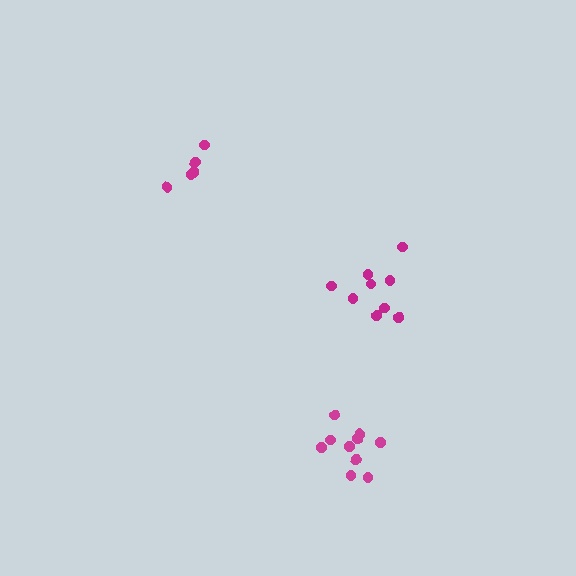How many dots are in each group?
Group 1: 9 dots, Group 2: 6 dots, Group 3: 10 dots (25 total).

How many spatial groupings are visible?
There are 3 spatial groupings.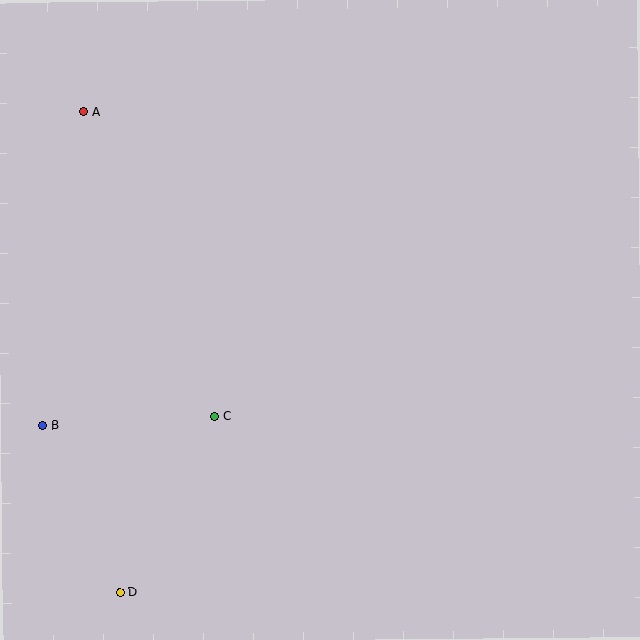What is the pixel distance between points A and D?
The distance between A and D is 481 pixels.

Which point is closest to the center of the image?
Point C at (214, 416) is closest to the center.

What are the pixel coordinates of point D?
Point D is at (120, 592).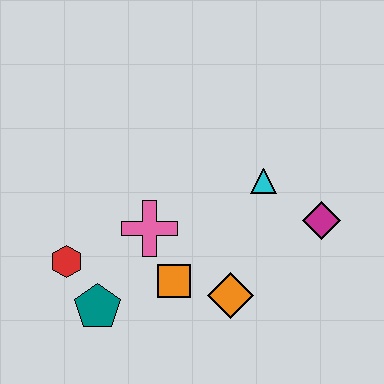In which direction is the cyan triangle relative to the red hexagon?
The cyan triangle is to the right of the red hexagon.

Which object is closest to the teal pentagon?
The red hexagon is closest to the teal pentagon.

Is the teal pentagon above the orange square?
No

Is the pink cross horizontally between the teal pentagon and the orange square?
Yes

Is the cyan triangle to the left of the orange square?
No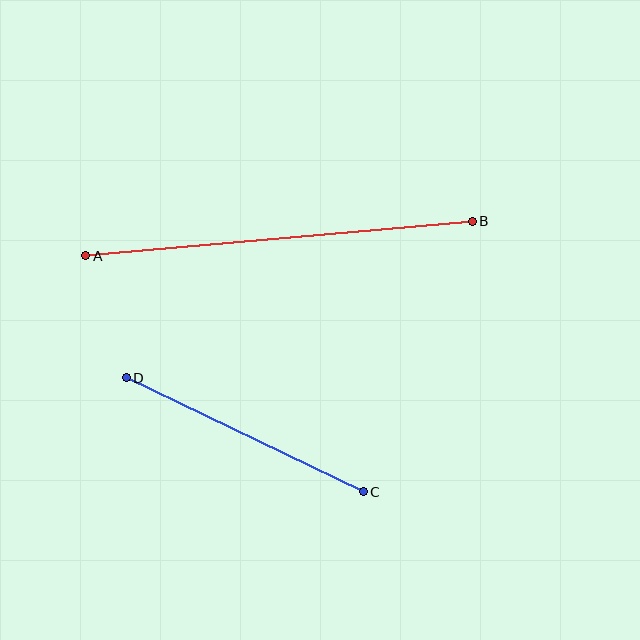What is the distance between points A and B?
The distance is approximately 388 pixels.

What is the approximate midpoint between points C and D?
The midpoint is at approximately (245, 435) pixels.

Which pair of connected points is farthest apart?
Points A and B are farthest apart.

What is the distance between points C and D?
The distance is approximately 263 pixels.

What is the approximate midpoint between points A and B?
The midpoint is at approximately (279, 238) pixels.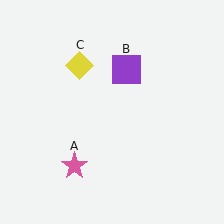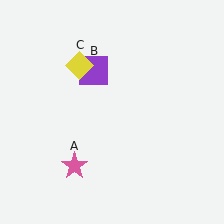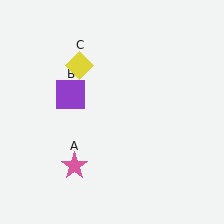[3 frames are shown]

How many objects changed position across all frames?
1 object changed position: purple square (object B).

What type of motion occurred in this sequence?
The purple square (object B) rotated counterclockwise around the center of the scene.